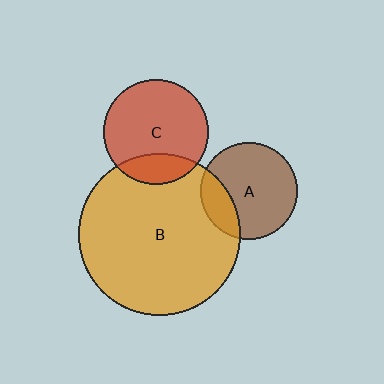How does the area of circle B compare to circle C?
Approximately 2.4 times.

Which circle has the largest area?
Circle B (orange).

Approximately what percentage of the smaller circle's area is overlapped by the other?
Approximately 20%.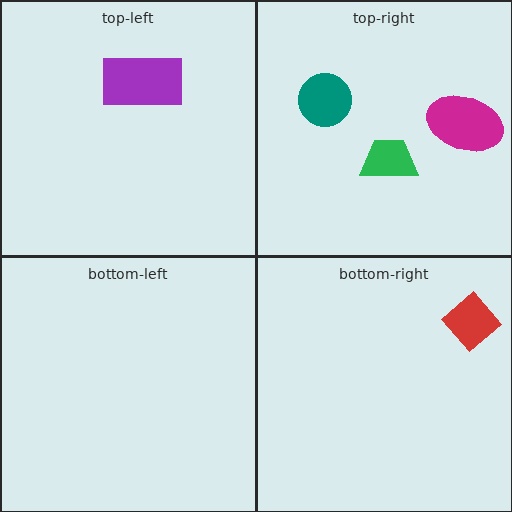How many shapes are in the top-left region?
1.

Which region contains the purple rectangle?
The top-left region.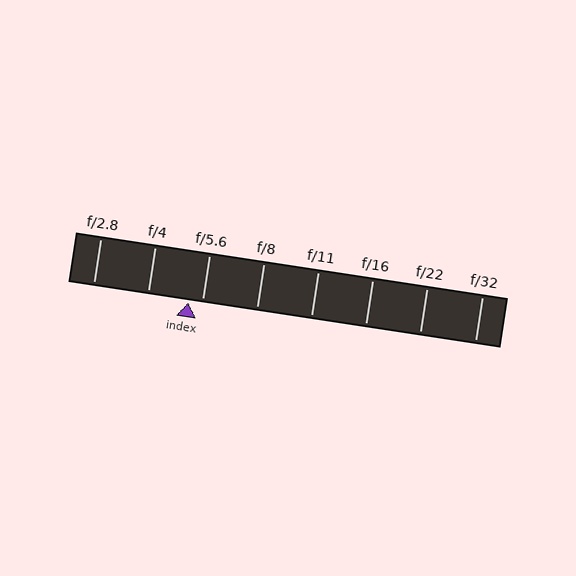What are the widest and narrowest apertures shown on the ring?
The widest aperture shown is f/2.8 and the narrowest is f/32.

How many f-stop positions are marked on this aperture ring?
There are 8 f-stop positions marked.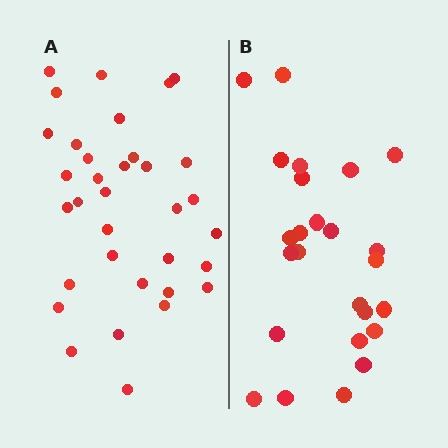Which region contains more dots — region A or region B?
Region A (the left region) has more dots.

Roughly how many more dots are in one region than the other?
Region A has roughly 8 or so more dots than region B.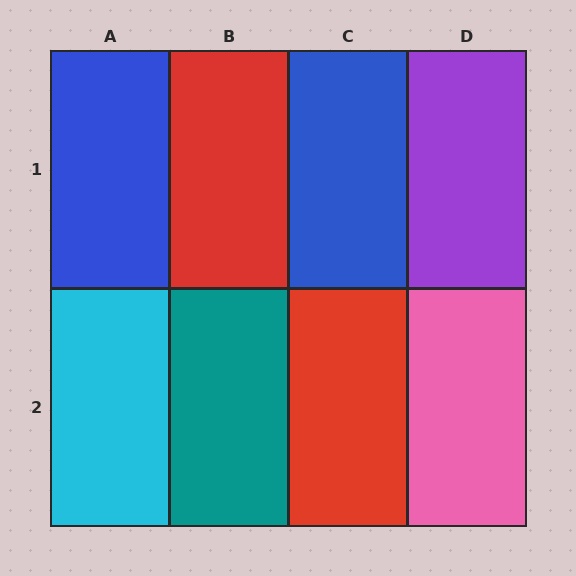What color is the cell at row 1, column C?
Blue.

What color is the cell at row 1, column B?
Red.